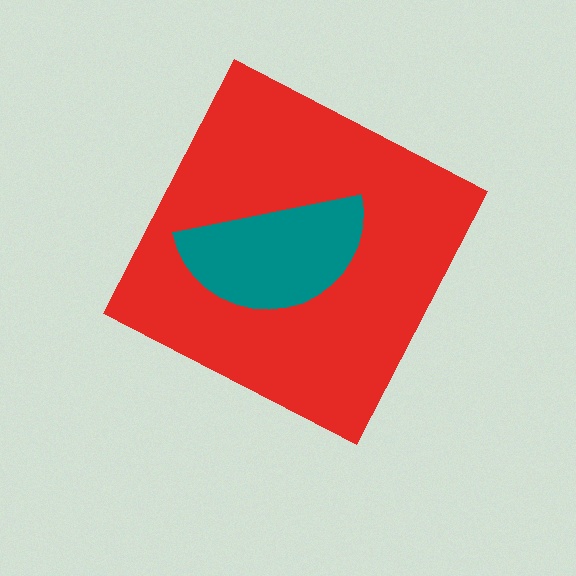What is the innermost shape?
The teal semicircle.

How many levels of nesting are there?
2.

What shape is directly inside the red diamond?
The teal semicircle.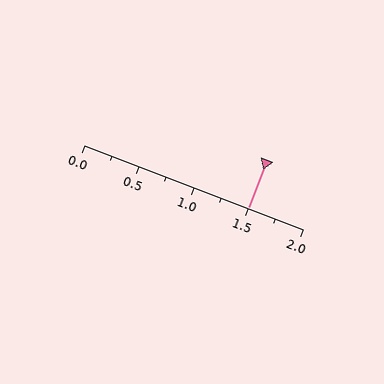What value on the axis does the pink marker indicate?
The marker indicates approximately 1.5.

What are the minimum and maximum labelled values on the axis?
The axis runs from 0.0 to 2.0.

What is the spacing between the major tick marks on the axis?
The major ticks are spaced 0.5 apart.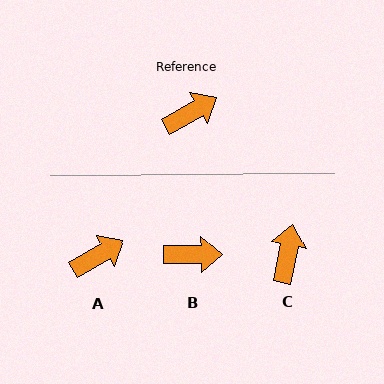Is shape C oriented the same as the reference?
No, it is off by about 49 degrees.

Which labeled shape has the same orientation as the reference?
A.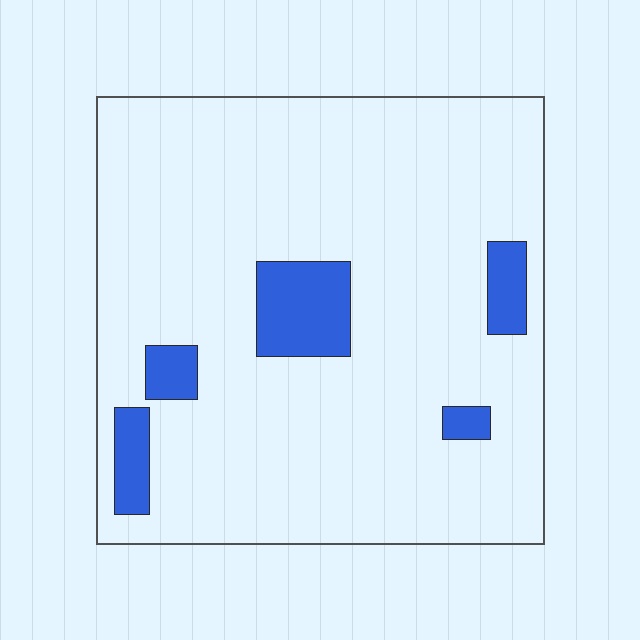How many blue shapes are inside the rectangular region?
5.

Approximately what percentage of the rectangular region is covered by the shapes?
Approximately 10%.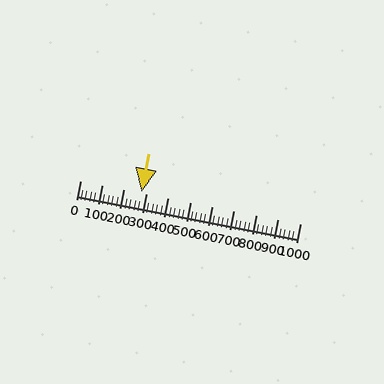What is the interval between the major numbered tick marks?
The major tick marks are spaced 100 units apart.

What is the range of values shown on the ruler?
The ruler shows values from 0 to 1000.